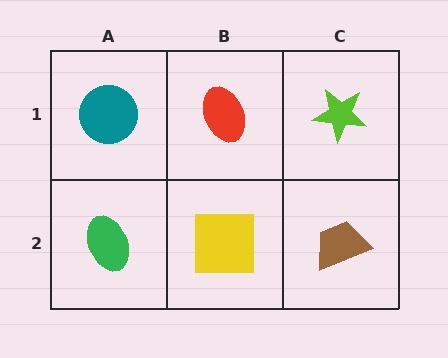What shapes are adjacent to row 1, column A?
A green ellipse (row 2, column A), a red ellipse (row 1, column B).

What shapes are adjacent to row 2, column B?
A red ellipse (row 1, column B), a green ellipse (row 2, column A), a brown trapezoid (row 2, column C).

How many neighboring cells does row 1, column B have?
3.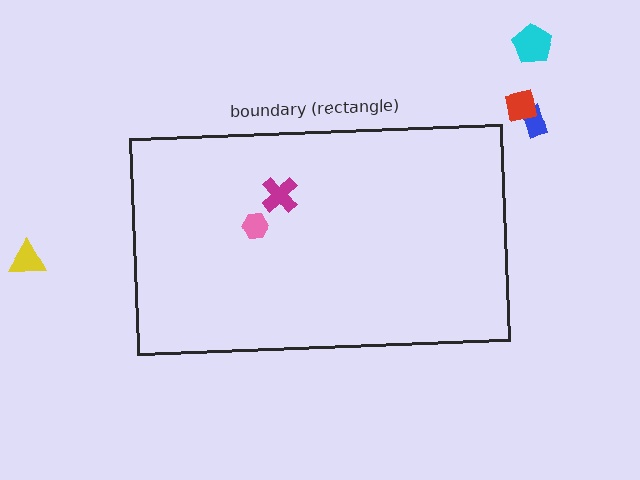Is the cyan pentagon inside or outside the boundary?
Outside.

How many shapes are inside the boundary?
2 inside, 4 outside.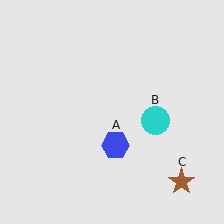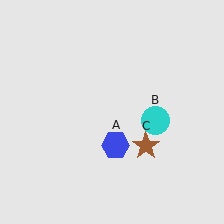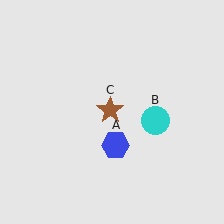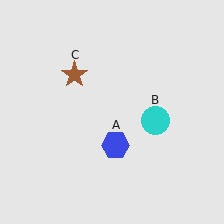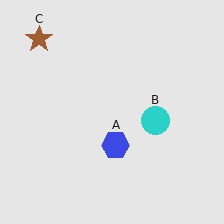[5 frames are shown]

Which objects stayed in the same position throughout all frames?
Blue hexagon (object A) and cyan circle (object B) remained stationary.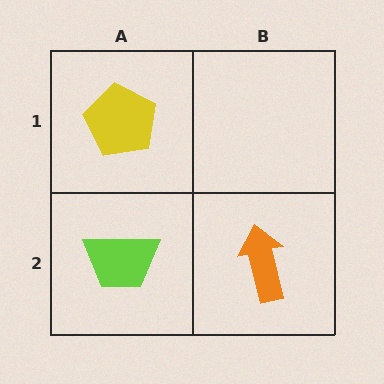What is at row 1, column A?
A yellow pentagon.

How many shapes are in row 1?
1 shape.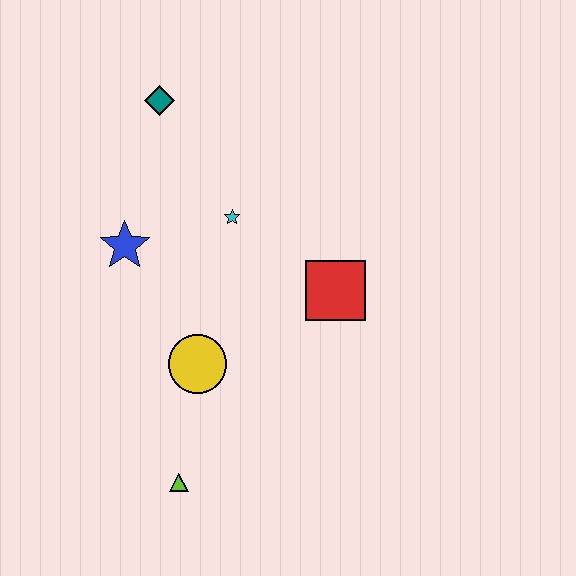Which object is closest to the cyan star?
The blue star is closest to the cyan star.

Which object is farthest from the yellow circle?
The teal diamond is farthest from the yellow circle.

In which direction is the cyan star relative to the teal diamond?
The cyan star is below the teal diamond.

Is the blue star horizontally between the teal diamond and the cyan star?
No